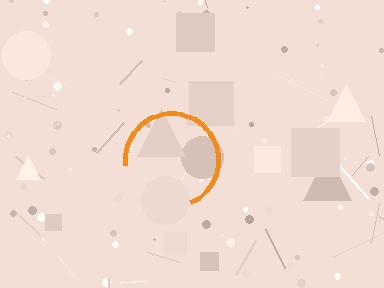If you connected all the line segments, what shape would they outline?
They would outline a circle.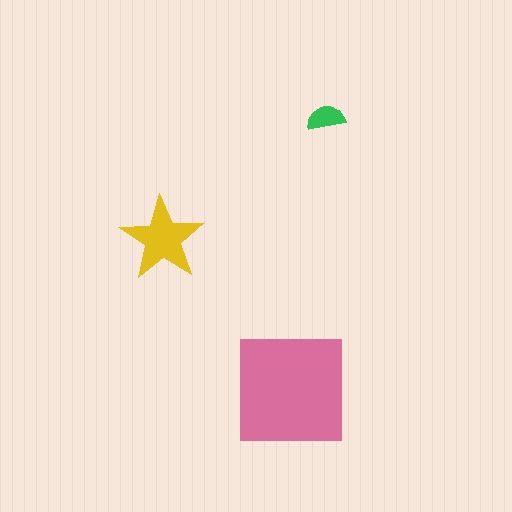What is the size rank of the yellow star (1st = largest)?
2nd.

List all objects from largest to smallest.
The pink square, the yellow star, the green semicircle.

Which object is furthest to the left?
The yellow star is leftmost.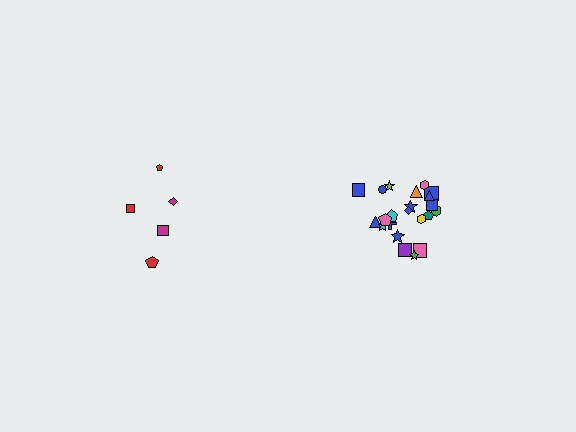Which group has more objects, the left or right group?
The right group.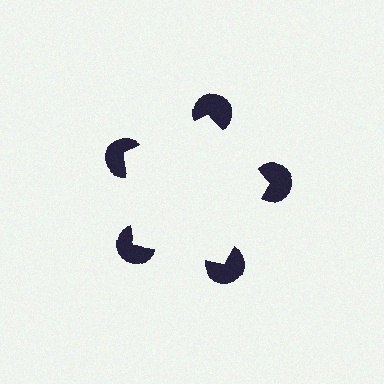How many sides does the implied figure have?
5 sides.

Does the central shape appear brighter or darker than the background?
It typically appears slightly brighter than the background, even though no actual brightness change is drawn.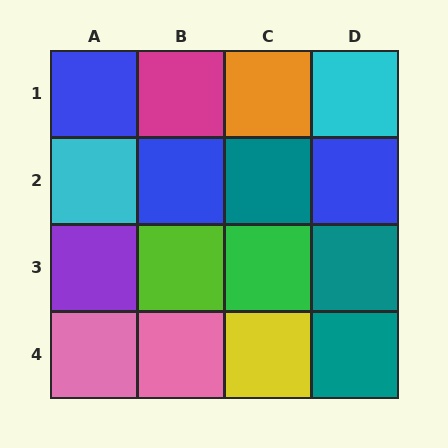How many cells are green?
1 cell is green.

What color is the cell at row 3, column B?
Lime.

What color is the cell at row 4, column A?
Pink.